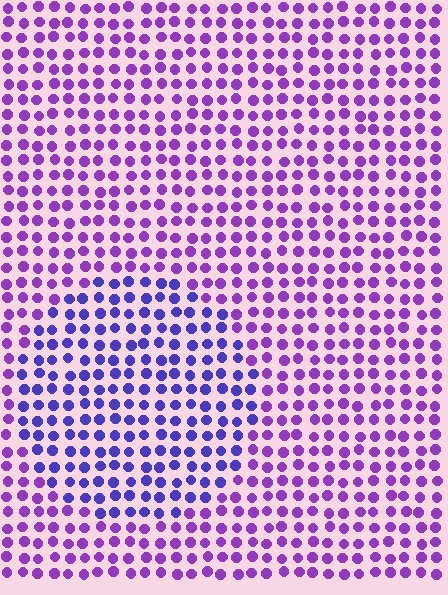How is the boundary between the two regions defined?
The boundary is defined purely by a slight shift in hue (about 34 degrees). Spacing, size, and orientation are identical on both sides.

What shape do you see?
I see a circle.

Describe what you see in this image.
The image is filled with small purple elements in a uniform arrangement. A circle-shaped region is visible where the elements are tinted to a slightly different hue, forming a subtle color boundary.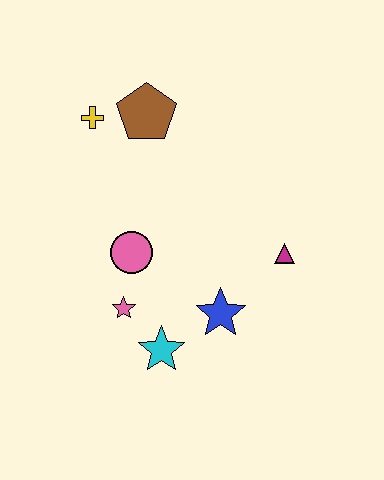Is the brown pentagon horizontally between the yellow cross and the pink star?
No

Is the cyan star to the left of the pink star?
No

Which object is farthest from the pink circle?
The magenta triangle is farthest from the pink circle.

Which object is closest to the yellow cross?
The brown pentagon is closest to the yellow cross.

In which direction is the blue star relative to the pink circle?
The blue star is to the right of the pink circle.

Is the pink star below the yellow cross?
Yes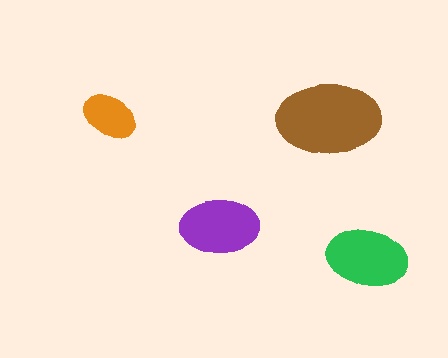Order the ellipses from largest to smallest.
the brown one, the green one, the purple one, the orange one.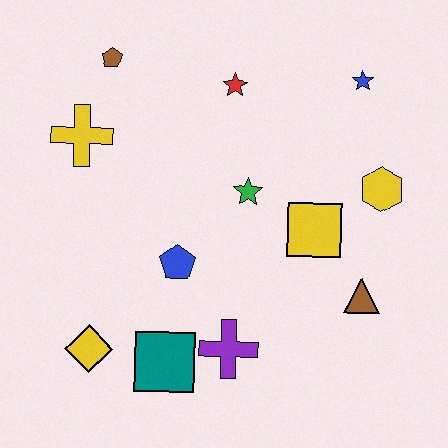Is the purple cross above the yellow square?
No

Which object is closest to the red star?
The green star is closest to the red star.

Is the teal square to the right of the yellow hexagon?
No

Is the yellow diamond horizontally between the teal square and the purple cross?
No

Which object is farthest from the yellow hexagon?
The yellow diamond is farthest from the yellow hexagon.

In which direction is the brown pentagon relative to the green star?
The brown pentagon is to the left of the green star.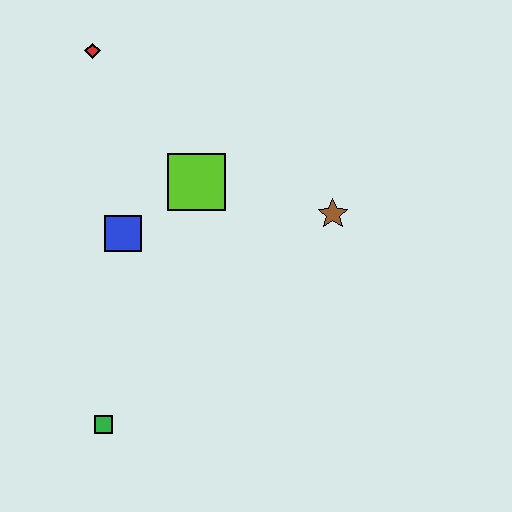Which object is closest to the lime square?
The blue square is closest to the lime square.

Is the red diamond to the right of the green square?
No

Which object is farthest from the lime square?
The green square is farthest from the lime square.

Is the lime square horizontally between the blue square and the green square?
No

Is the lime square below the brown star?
No